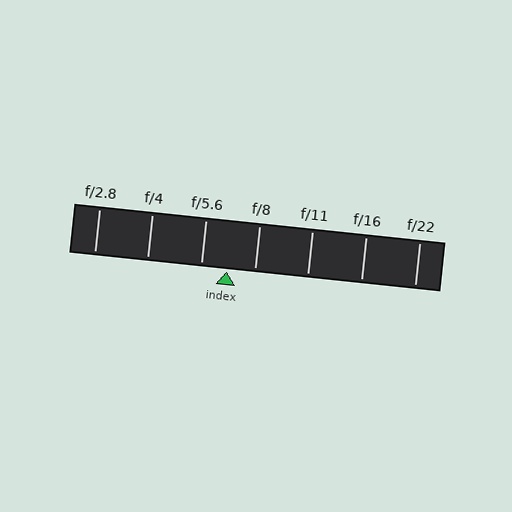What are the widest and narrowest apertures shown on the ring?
The widest aperture shown is f/2.8 and the narrowest is f/22.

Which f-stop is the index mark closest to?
The index mark is closest to f/5.6.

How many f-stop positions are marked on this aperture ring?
There are 7 f-stop positions marked.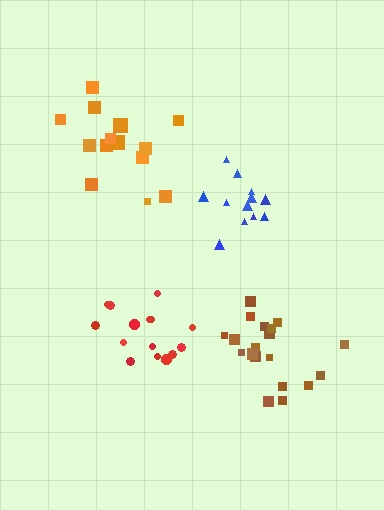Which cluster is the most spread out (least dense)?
Orange.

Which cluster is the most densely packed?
Brown.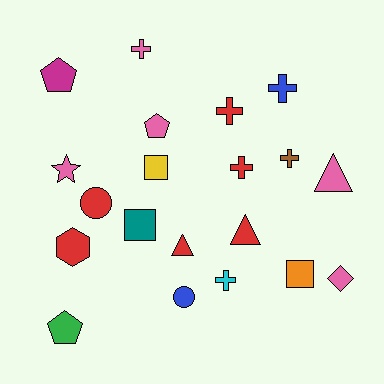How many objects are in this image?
There are 20 objects.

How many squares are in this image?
There are 3 squares.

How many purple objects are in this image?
There are no purple objects.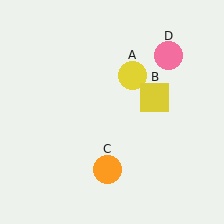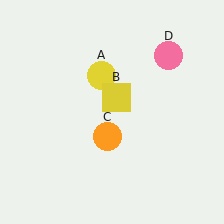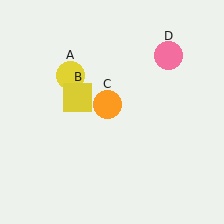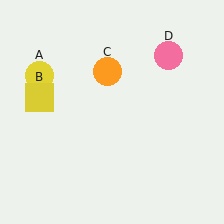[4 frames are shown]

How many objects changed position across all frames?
3 objects changed position: yellow circle (object A), yellow square (object B), orange circle (object C).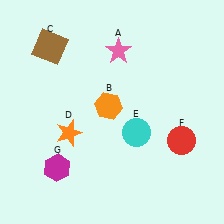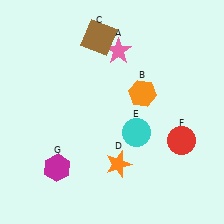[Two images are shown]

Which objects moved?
The objects that moved are: the orange hexagon (B), the brown square (C), the orange star (D).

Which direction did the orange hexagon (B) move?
The orange hexagon (B) moved right.